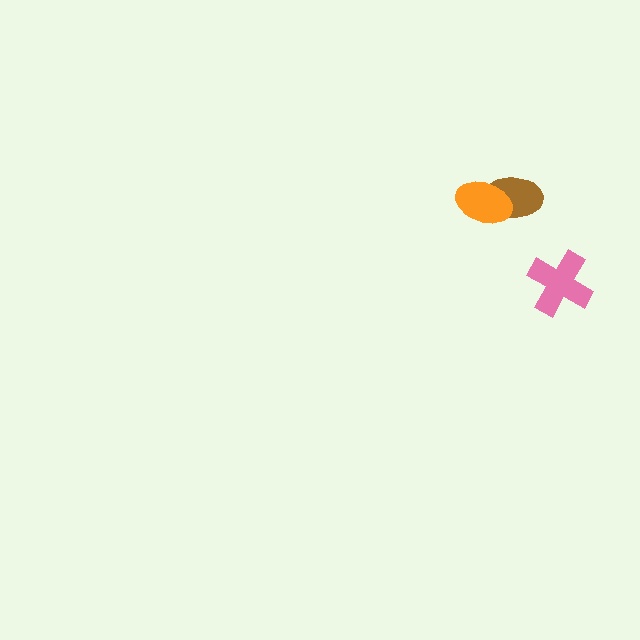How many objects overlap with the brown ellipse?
1 object overlaps with the brown ellipse.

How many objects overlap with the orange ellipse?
1 object overlaps with the orange ellipse.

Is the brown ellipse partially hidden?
Yes, it is partially covered by another shape.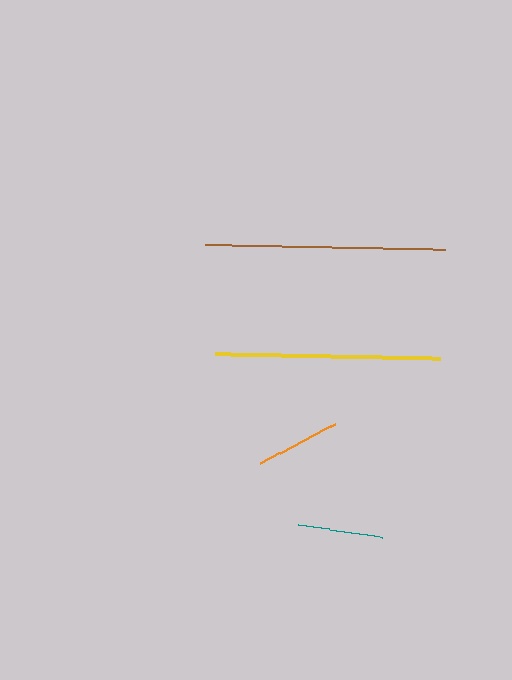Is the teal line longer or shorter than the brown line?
The brown line is longer than the teal line.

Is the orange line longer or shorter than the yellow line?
The yellow line is longer than the orange line.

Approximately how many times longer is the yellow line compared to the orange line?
The yellow line is approximately 2.6 times the length of the orange line.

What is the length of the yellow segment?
The yellow segment is approximately 225 pixels long.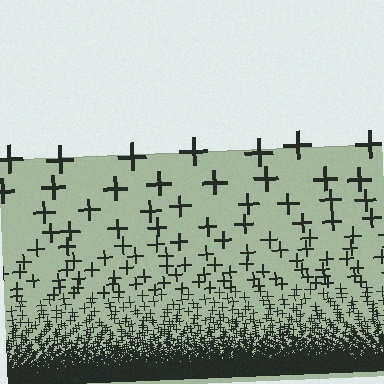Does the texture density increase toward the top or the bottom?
Density increases toward the bottom.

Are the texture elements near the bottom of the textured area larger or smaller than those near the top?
Smaller. The gradient is inverted — elements near the bottom are smaller and denser.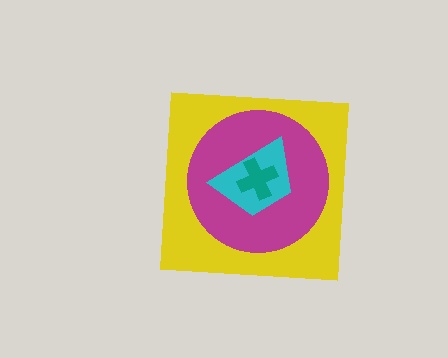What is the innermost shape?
The teal cross.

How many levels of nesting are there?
4.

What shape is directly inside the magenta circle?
The cyan trapezoid.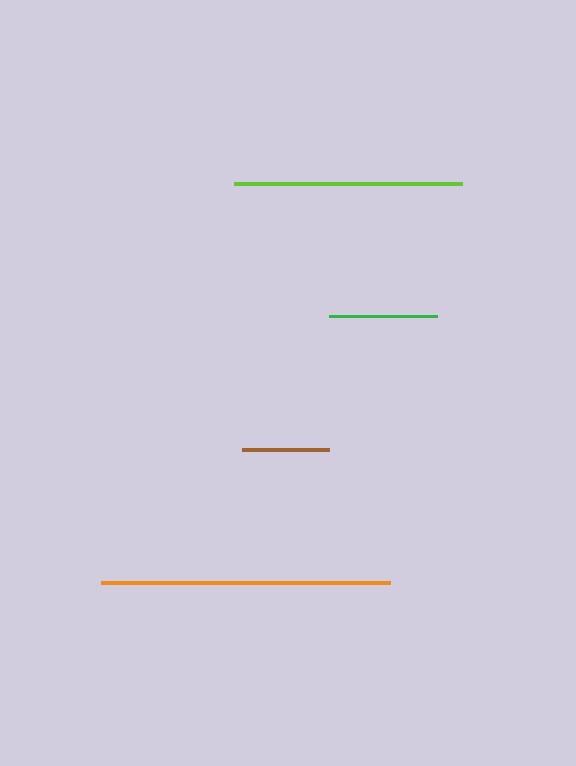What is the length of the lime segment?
The lime segment is approximately 228 pixels long.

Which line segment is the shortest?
The brown line is the shortest at approximately 87 pixels.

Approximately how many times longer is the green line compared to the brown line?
The green line is approximately 1.3 times the length of the brown line.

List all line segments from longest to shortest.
From longest to shortest: orange, lime, green, brown.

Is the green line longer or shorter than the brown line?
The green line is longer than the brown line.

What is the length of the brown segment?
The brown segment is approximately 87 pixels long.